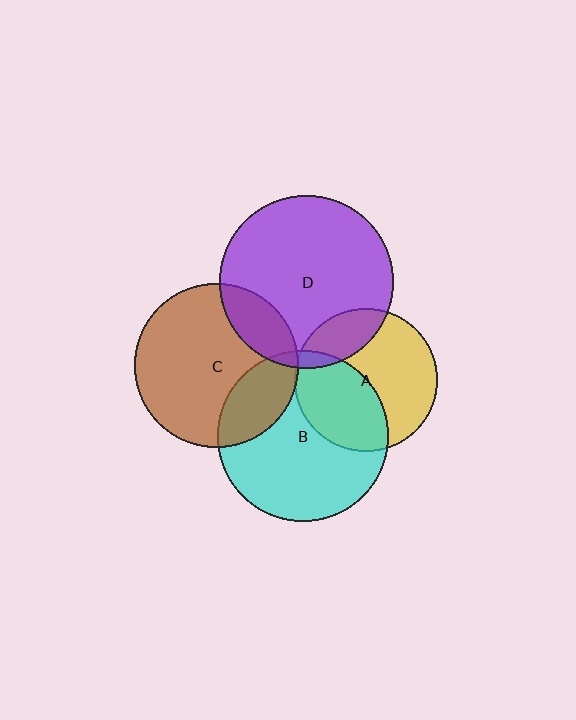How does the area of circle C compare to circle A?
Approximately 1.3 times.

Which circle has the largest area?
Circle D (purple).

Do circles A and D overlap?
Yes.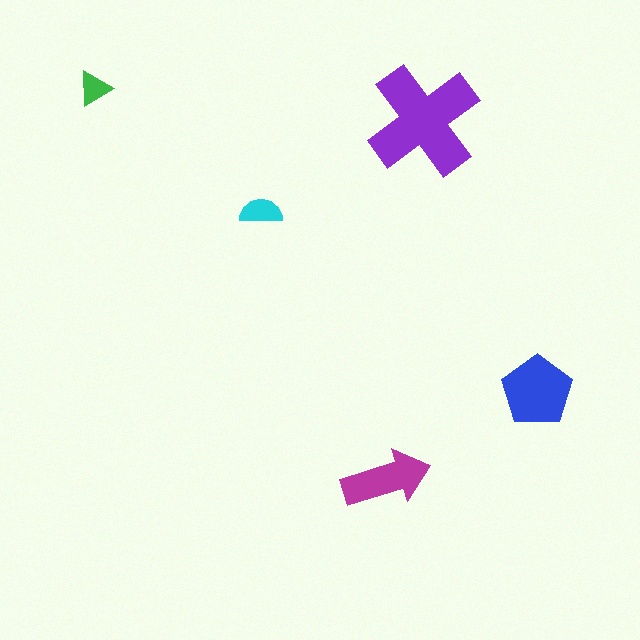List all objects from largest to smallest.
The purple cross, the blue pentagon, the magenta arrow, the cyan semicircle, the green triangle.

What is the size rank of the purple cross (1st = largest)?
1st.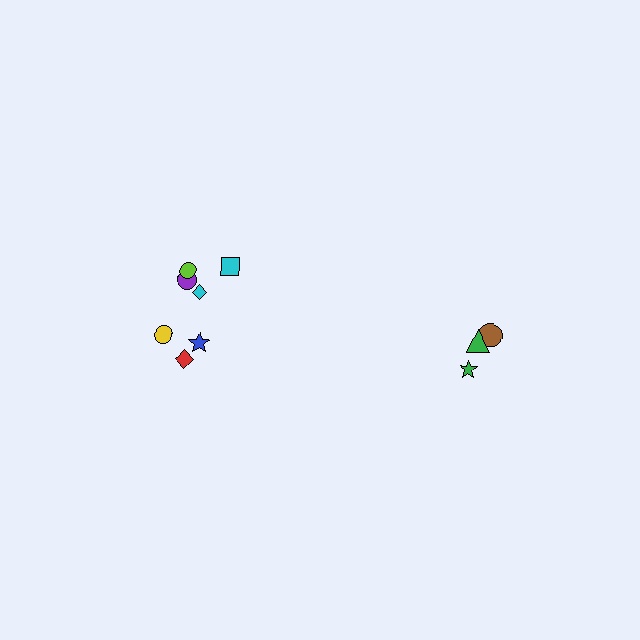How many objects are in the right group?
There are 3 objects.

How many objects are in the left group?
There are 7 objects.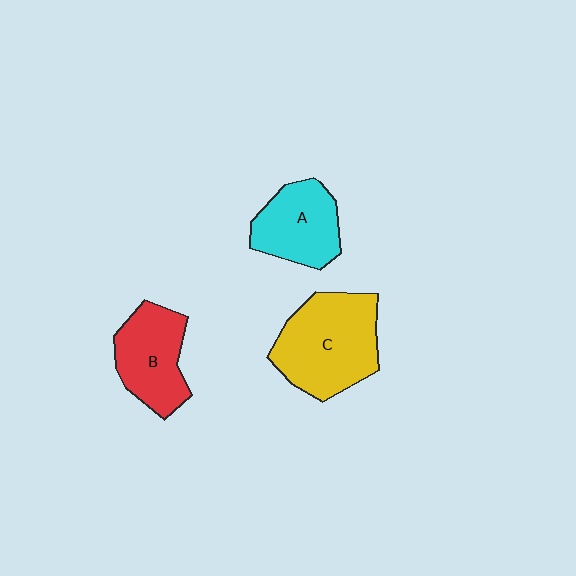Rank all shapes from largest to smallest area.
From largest to smallest: C (yellow), B (red), A (cyan).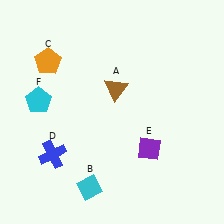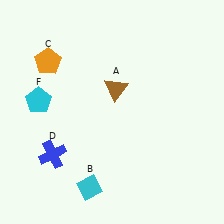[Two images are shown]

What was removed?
The purple diamond (E) was removed in Image 2.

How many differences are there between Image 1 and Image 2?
There is 1 difference between the two images.